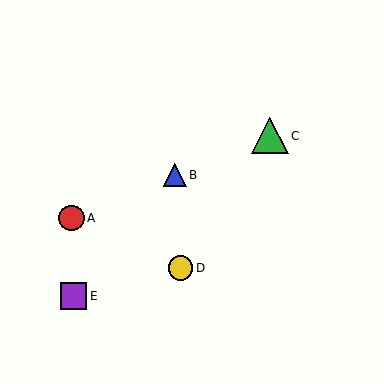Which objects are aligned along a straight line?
Objects A, B, C are aligned along a straight line.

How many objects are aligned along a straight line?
3 objects (A, B, C) are aligned along a straight line.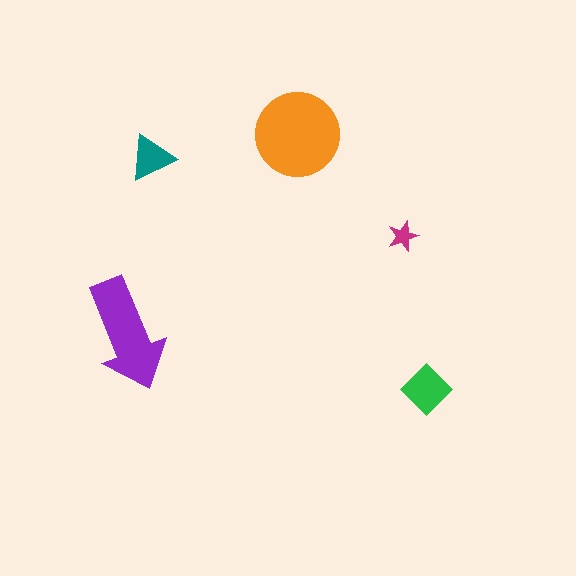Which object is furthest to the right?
The green diamond is rightmost.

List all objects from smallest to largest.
The magenta star, the teal triangle, the green diamond, the purple arrow, the orange circle.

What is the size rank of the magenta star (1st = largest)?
5th.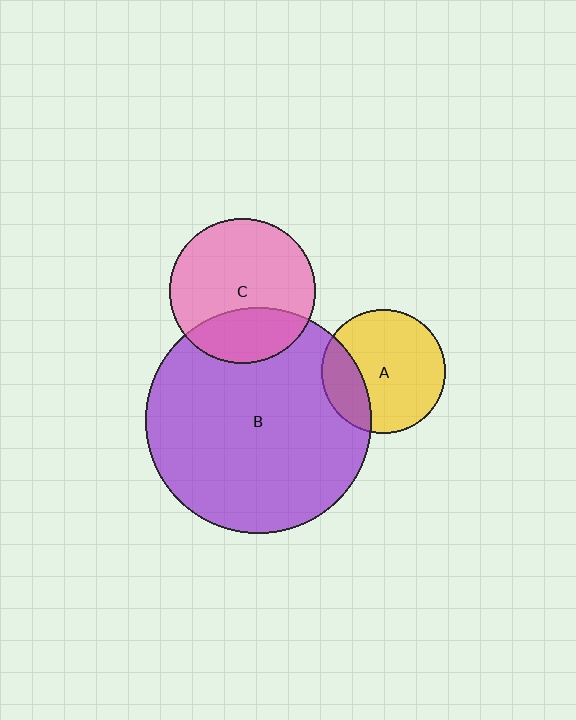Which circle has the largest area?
Circle B (purple).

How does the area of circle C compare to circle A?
Approximately 1.4 times.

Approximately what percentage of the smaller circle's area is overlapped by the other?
Approximately 25%.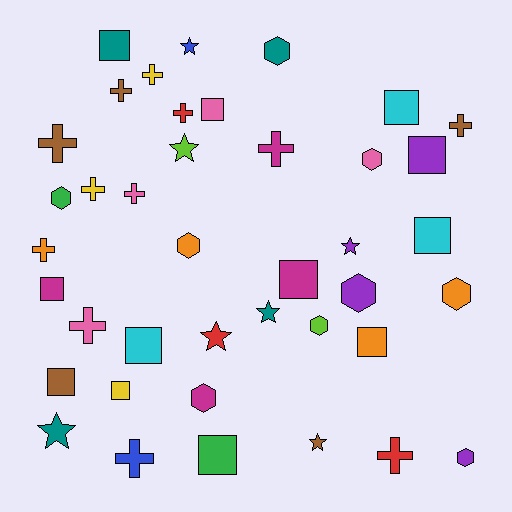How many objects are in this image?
There are 40 objects.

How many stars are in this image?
There are 7 stars.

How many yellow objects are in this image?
There are 3 yellow objects.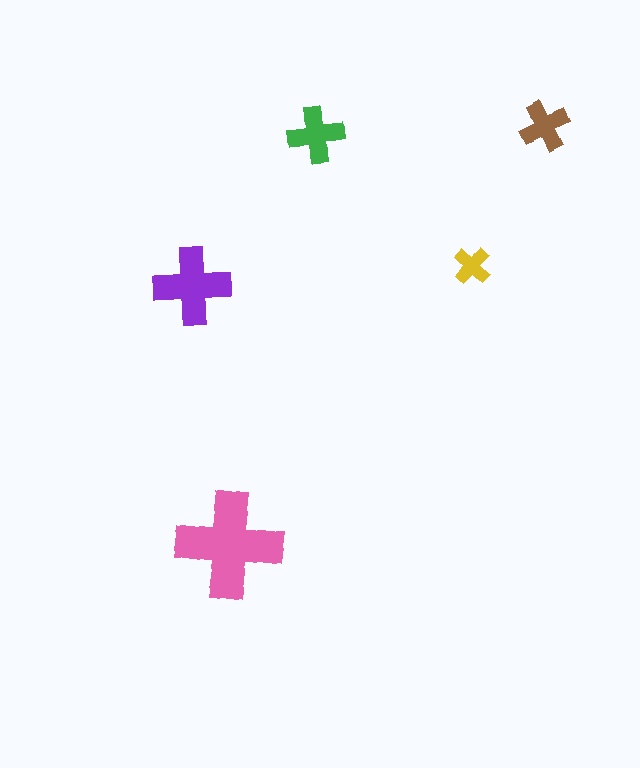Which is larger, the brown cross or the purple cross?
The purple one.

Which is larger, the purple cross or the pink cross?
The pink one.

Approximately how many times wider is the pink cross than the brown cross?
About 2 times wider.